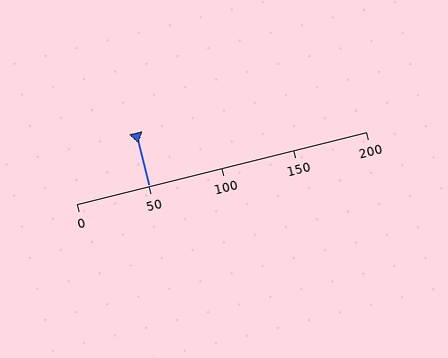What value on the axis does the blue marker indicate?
The marker indicates approximately 50.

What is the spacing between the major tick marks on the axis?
The major ticks are spaced 50 apart.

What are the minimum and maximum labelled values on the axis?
The axis runs from 0 to 200.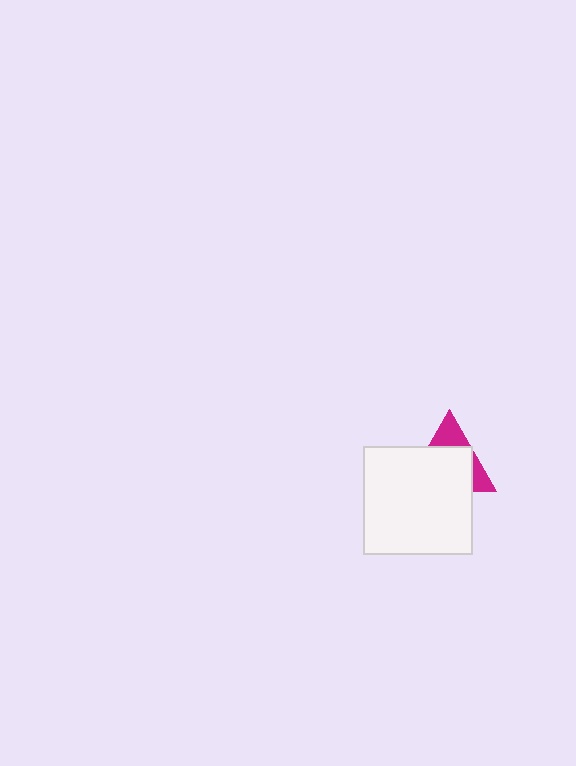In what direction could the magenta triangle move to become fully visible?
The magenta triangle could move up. That would shift it out from behind the white square entirely.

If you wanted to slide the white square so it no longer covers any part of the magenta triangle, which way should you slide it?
Slide it down — that is the most direct way to separate the two shapes.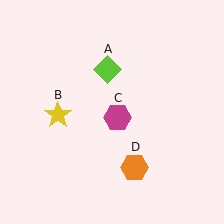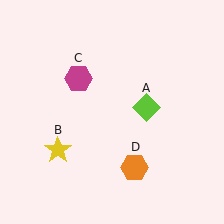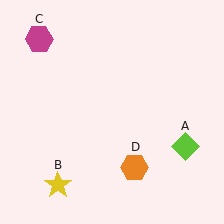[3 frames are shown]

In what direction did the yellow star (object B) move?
The yellow star (object B) moved down.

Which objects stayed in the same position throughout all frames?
Orange hexagon (object D) remained stationary.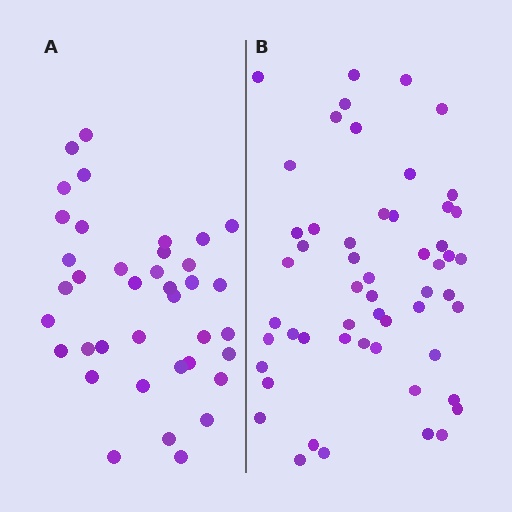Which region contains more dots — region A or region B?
Region B (the right region) has more dots.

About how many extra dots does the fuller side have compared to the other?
Region B has approximately 15 more dots than region A.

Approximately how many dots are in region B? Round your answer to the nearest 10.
About 50 dots. (The exact count is 54, which rounds to 50.)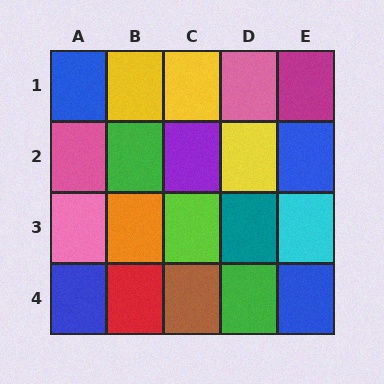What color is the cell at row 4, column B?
Red.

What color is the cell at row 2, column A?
Pink.